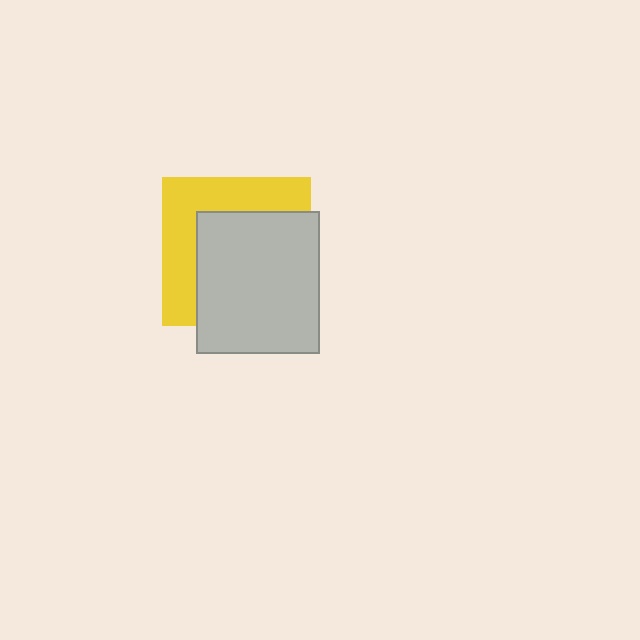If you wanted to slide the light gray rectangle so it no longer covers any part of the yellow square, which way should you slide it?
Slide it toward the lower-right — that is the most direct way to separate the two shapes.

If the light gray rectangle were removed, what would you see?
You would see the complete yellow square.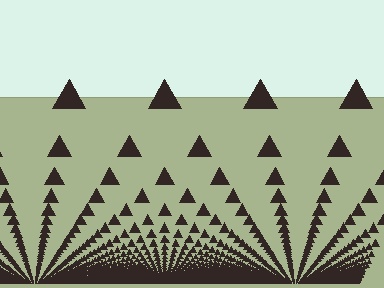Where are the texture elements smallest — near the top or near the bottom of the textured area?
Near the bottom.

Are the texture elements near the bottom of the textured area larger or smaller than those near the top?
Smaller. The gradient is inverted — elements near the bottom are smaller and denser.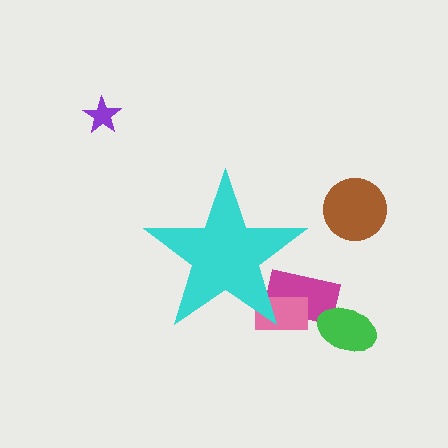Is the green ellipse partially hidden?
No, the green ellipse is fully visible.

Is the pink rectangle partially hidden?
Yes, the pink rectangle is partially hidden behind the cyan star.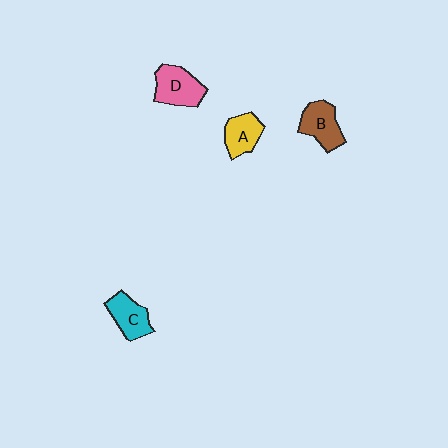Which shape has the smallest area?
Shape A (yellow).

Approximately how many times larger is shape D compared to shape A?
Approximately 1.3 times.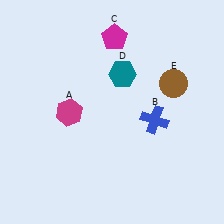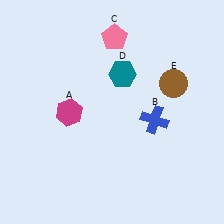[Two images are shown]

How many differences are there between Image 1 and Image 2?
There is 1 difference between the two images.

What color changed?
The pentagon (C) changed from magenta in Image 1 to pink in Image 2.